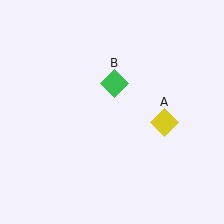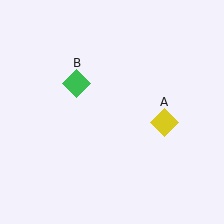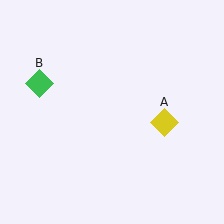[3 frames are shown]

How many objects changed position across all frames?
1 object changed position: green diamond (object B).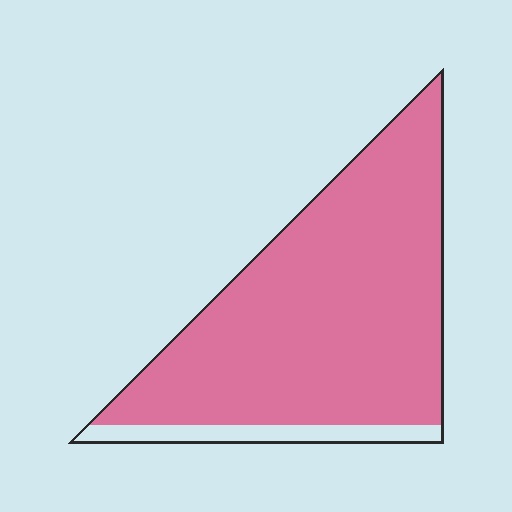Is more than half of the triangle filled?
Yes.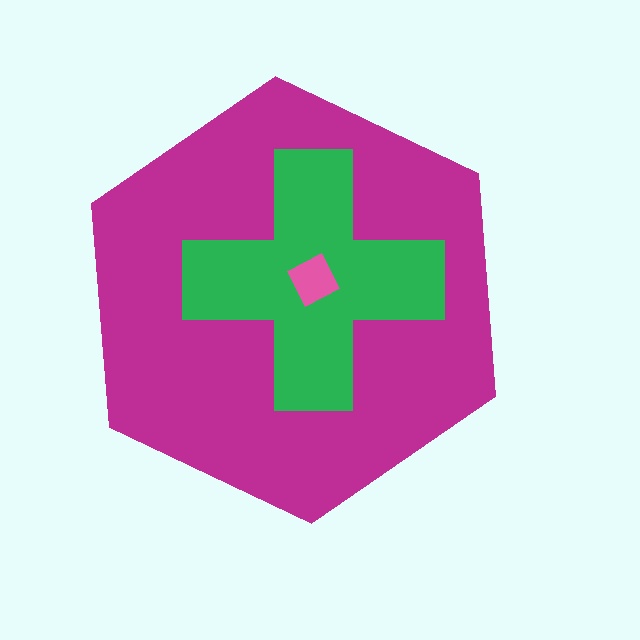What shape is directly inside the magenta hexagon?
The green cross.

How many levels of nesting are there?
3.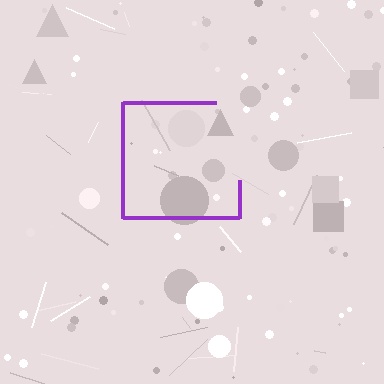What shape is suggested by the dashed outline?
The dashed outline suggests a square.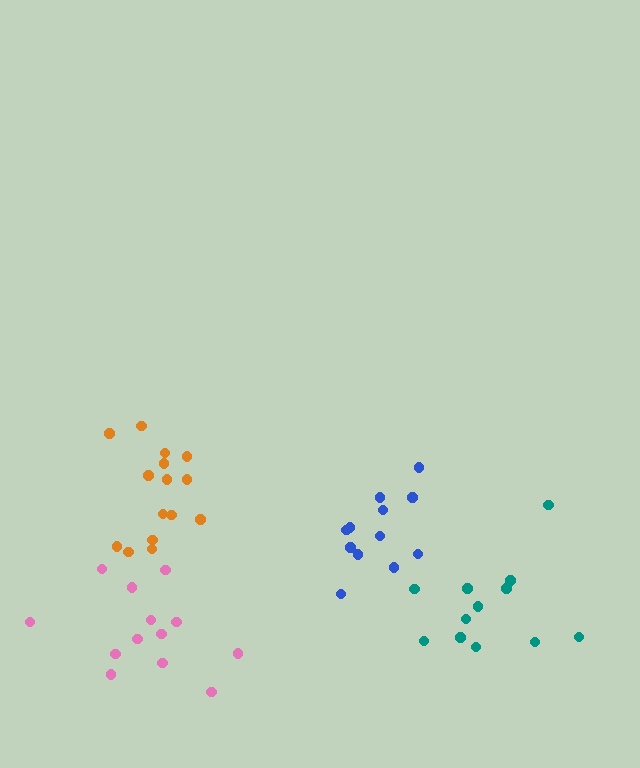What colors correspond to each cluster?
The clusters are colored: blue, pink, teal, orange.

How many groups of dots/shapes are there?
There are 4 groups.